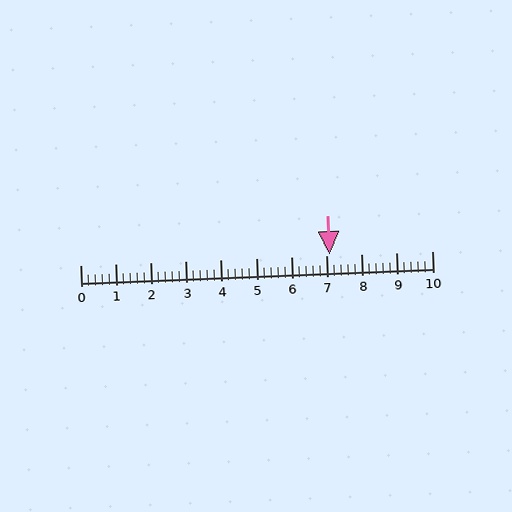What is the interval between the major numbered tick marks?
The major tick marks are spaced 1 units apart.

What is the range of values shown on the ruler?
The ruler shows values from 0 to 10.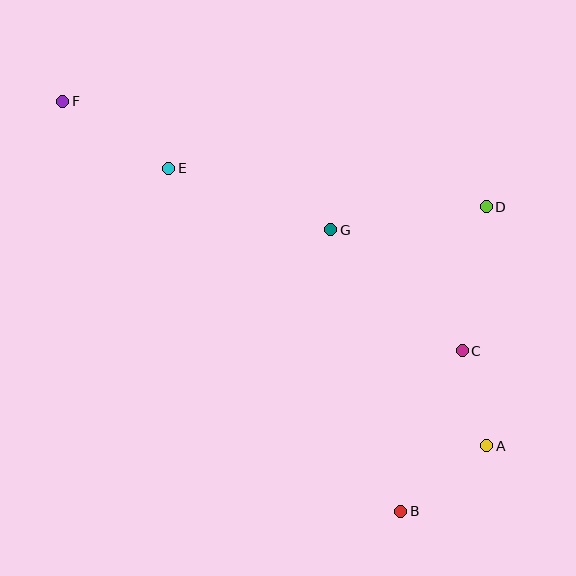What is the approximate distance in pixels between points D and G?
The distance between D and G is approximately 157 pixels.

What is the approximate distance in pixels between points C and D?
The distance between C and D is approximately 146 pixels.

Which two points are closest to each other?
Points A and C are closest to each other.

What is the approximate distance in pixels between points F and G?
The distance between F and G is approximately 297 pixels.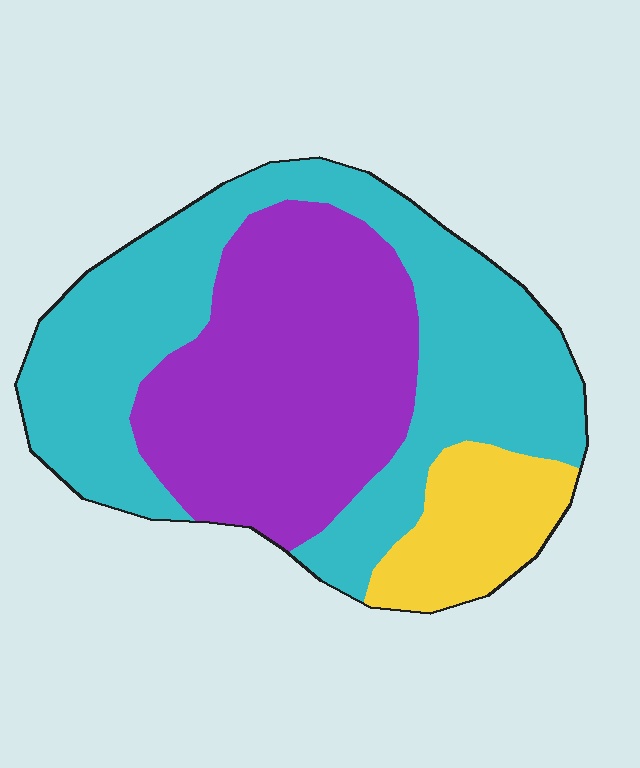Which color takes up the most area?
Cyan, at roughly 50%.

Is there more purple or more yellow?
Purple.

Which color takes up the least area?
Yellow, at roughly 15%.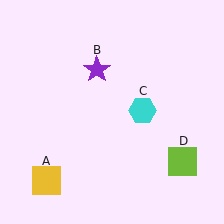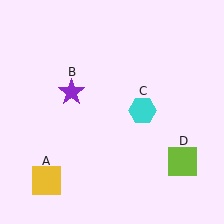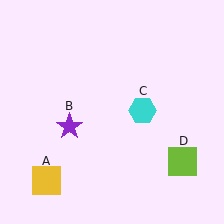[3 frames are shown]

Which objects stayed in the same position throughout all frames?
Yellow square (object A) and cyan hexagon (object C) and lime square (object D) remained stationary.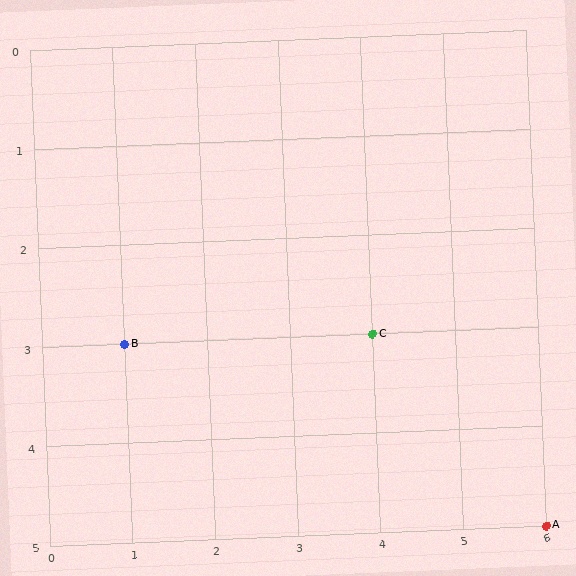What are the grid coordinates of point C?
Point C is at grid coordinates (4, 3).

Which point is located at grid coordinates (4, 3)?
Point C is at (4, 3).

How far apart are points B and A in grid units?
Points B and A are 5 columns and 2 rows apart (about 5.4 grid units diagonally).